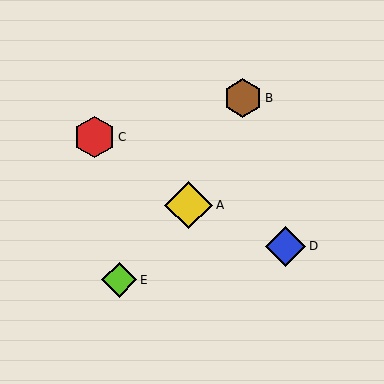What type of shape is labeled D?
Shape D is a blue diamond.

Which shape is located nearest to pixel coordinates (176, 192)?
The yellow diamond (labeled A) at (189, 205) is nearest to that location.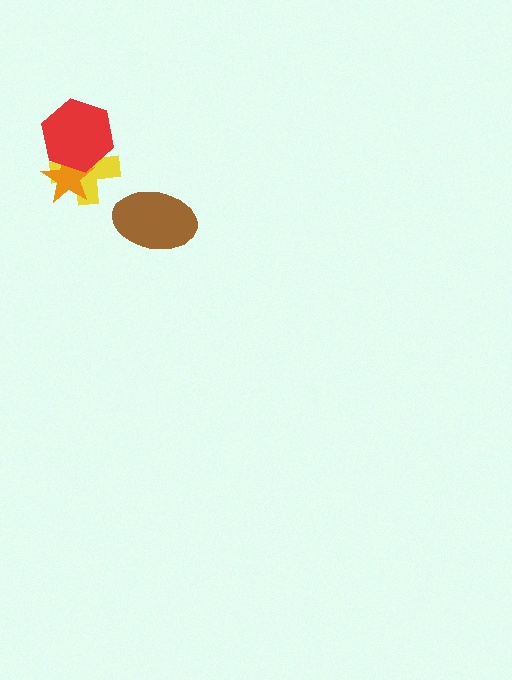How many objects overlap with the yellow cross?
2 objects overlap with the yellow cross.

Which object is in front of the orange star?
The red hexagon is in front of the orange star.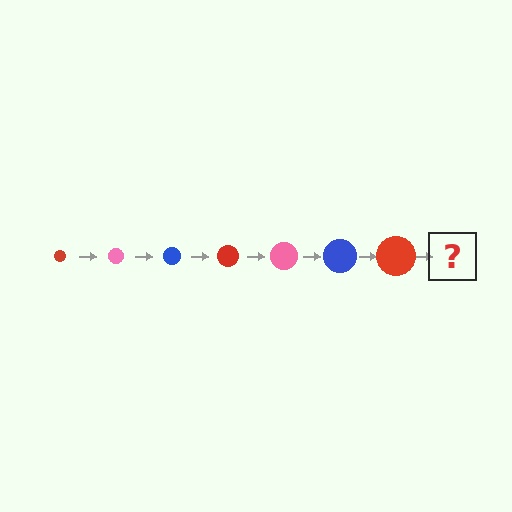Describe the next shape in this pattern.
It should be a pink circle, larger than the previous one.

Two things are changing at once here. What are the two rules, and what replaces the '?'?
The two rules are that the circle grows larger each step and the color cycles through red, pink, and blue. The '?' should be a pink circle, larger than the previous one.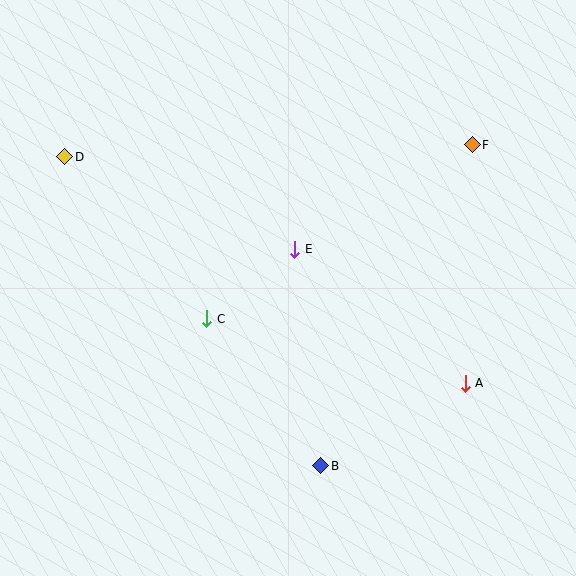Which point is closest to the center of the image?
Point E at (295, 249) is closest to the center.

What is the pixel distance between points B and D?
The distance between B and D is 401 pixels.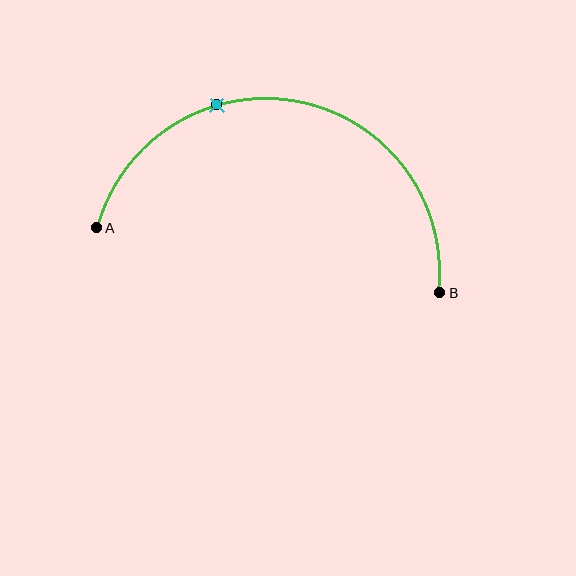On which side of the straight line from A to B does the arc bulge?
The arc bulges above the straight line connecting A and B.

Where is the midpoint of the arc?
The arc midpoint is the point on the curve farthest from the straight line joining A and B. It sits above that line.